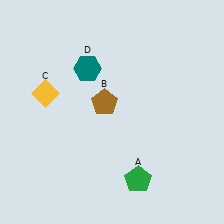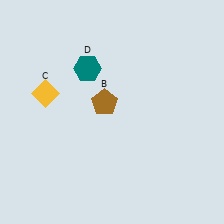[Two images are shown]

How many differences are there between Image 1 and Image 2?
There is 1 difference between the two images.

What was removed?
The green pentagon (A) was removed in Image 2.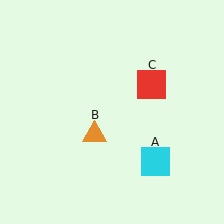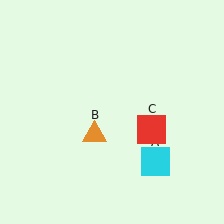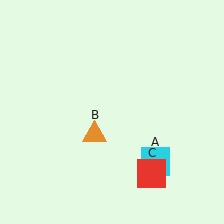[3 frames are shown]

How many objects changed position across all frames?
1 object changed position: red square (object C).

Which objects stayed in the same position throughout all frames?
Cyan square (object A) and orange triangle (object B) remained stationary.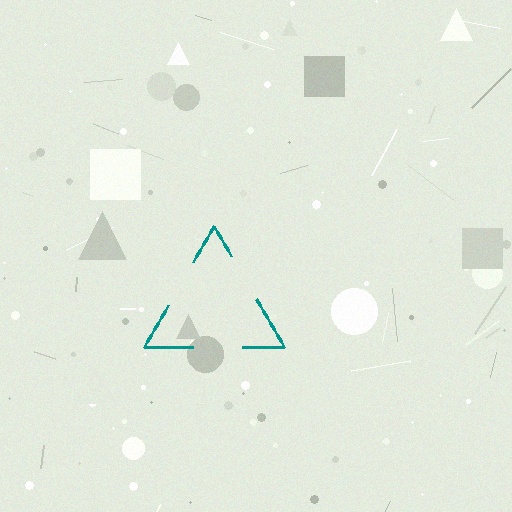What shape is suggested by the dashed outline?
The dashed outline suggests a triangle.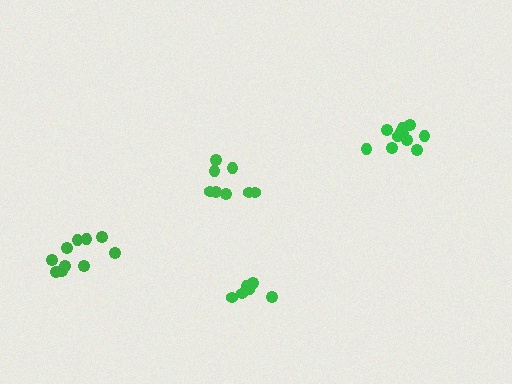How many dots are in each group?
Group 1: 7 dots, Group 2: 11 dots, Group 3: 8 dots, Group 4: 10 dots (36 total).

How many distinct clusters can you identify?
There are 4 distinct clusters.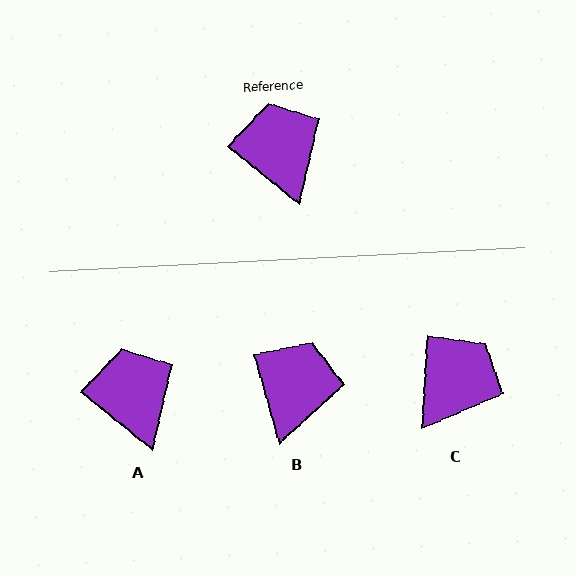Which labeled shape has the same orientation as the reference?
A.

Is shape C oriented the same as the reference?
No, it is off by about 54 degrees.